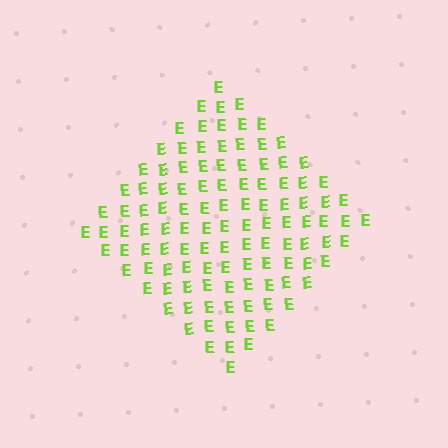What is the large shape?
The large shape is a diamond.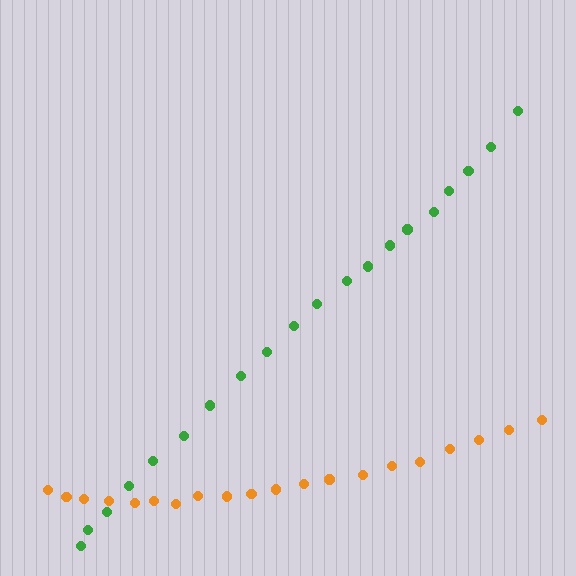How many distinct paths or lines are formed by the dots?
There are 2 distinct paths.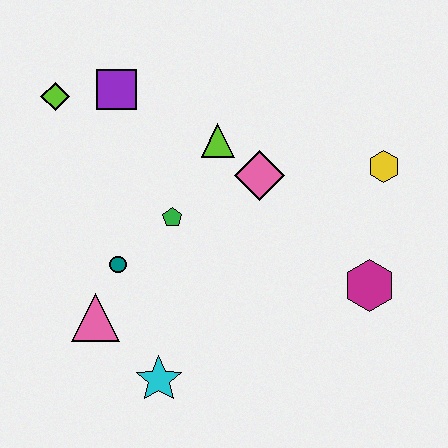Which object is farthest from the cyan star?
The yellow hexagon is farthest from the cyan star.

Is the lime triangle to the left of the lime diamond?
No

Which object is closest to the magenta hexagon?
The yellow hexagon is closest to the magenta hexagon.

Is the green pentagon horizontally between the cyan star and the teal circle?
No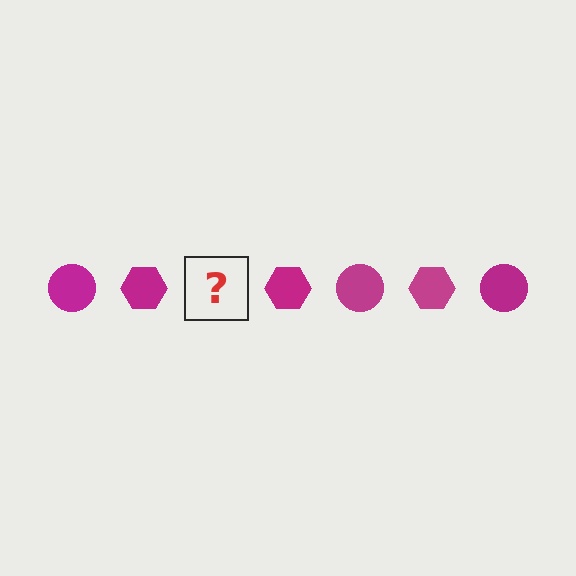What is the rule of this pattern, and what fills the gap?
The rule is that the pattern cycles through circle, hexagon shapes in magenta. The gap should be filled with a magenta circle.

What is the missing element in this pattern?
The missing element is a magenta circle.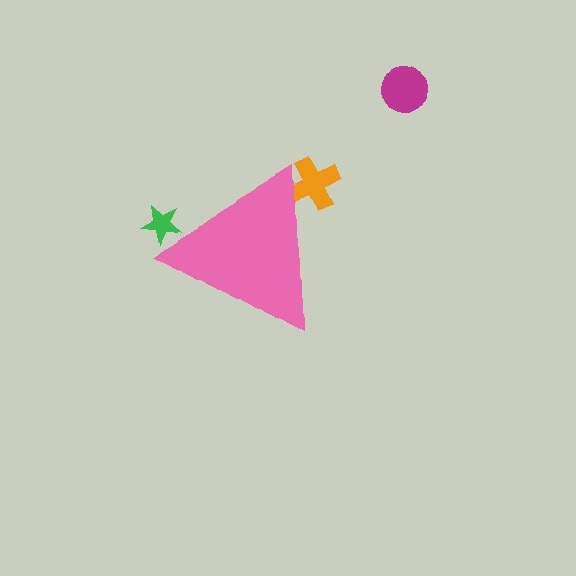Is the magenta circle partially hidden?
No, the magenta circle is fully visible.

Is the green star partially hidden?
Yes, the green star is partially hidden behind the pink triangle.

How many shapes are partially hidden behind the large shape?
2 shapes are partially hidden.